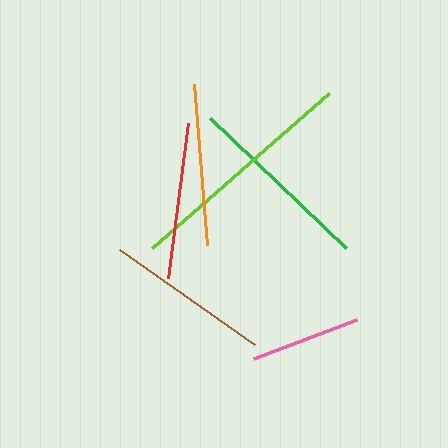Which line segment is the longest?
The lime line is the longest at approximately 235 pixels.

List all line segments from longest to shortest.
From longest to shortest: lime, green, brown, orange, red, pink.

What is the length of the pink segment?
The pink segment is approximately 111 pixels long.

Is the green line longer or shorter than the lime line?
The lime line is longer than the green line.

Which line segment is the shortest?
The pink line is the shortest at approximately 111 pixels.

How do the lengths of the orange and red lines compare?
The orange and red lines are approximately the same length.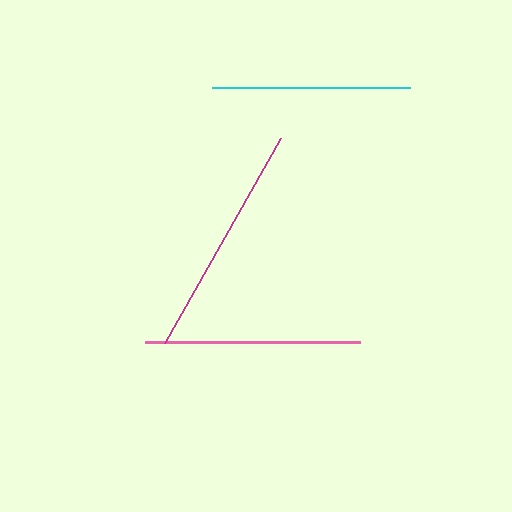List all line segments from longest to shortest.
From longest to shortest: magenta, pink, cyan.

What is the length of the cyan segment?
The cyan segment is approximately 199 pixels long.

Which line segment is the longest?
The magenta line is the longest at approximately 236 pixels.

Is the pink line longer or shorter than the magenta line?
The magenta line is longer than the pink line.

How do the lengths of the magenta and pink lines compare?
The magenta and pink lines are approximately the same length.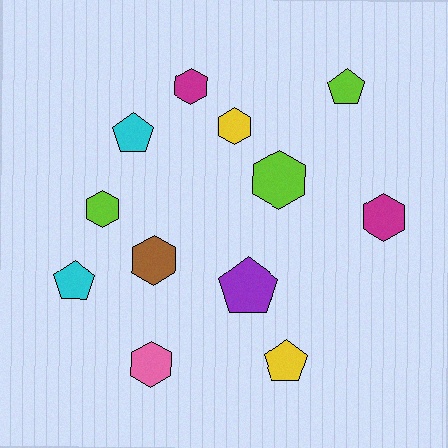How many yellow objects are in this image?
There are 2 yellow objects.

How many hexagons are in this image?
There are 7 hexagons.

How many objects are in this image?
There are 12 objects.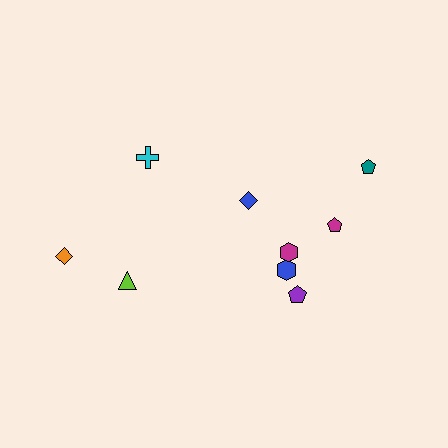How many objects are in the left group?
There are 3 objects.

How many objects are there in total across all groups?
There are 9 objects.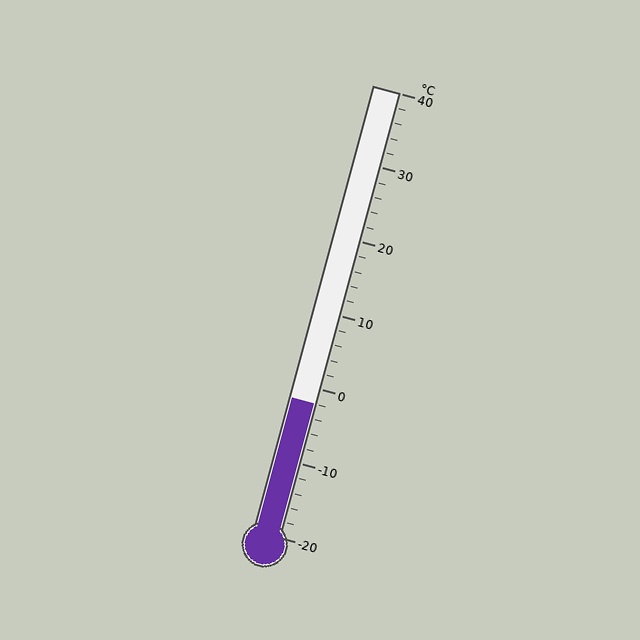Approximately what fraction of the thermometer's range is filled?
The thermometer is filled to approximately 30% of its range.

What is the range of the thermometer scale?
The thermometer scale ranges from -20°C to 40°C.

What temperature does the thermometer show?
The thermometer shows approximately -2°C.